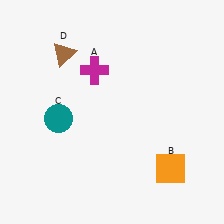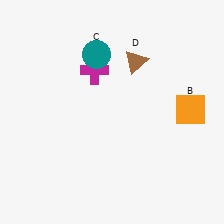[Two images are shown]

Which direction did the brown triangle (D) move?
The brown triangle (D) moved right.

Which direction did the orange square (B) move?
The orange square (B) moved up.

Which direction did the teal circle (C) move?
The teal circle (C) moved up.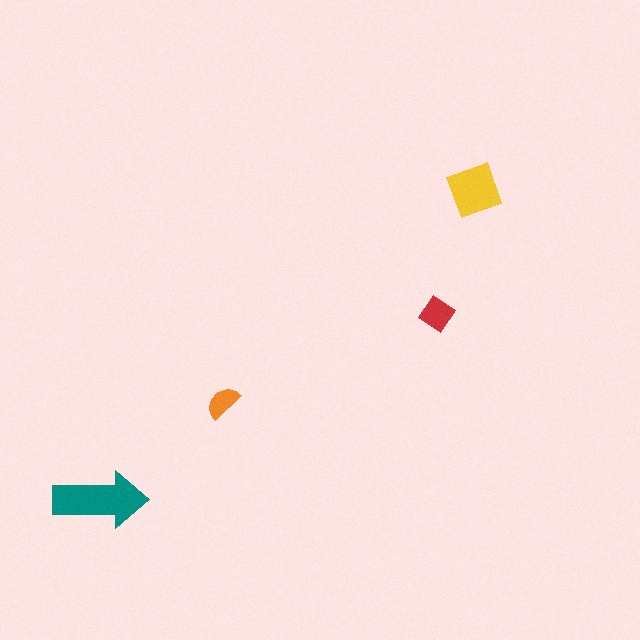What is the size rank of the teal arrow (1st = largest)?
1st.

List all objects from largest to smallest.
The teal arrow, the yellow diamond, the red diamond, the orange semicircle.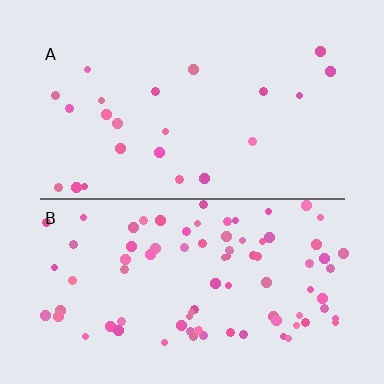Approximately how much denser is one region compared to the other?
Approximately 3.7× — region B over region A.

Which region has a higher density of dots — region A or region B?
B (the bottom).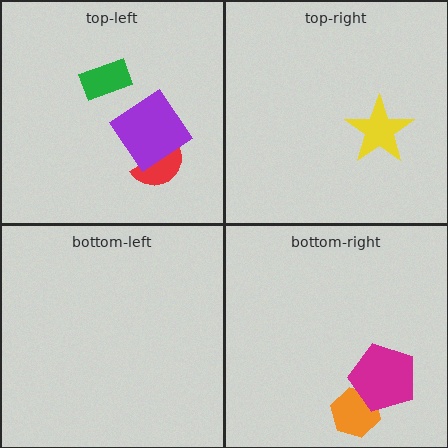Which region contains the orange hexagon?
The bottom-right region.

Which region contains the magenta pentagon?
The bottom-right region.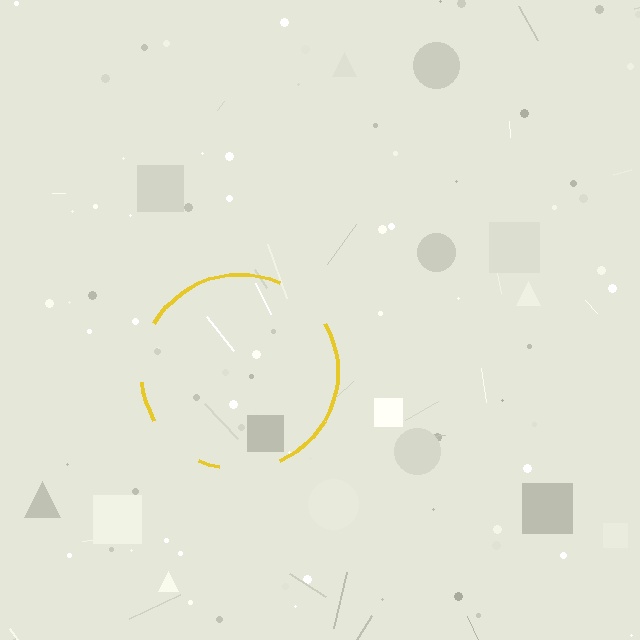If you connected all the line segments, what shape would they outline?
They would outline a circle.